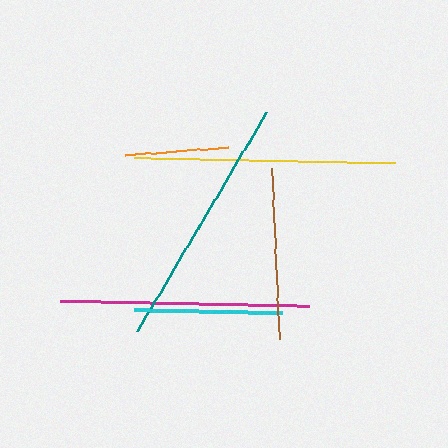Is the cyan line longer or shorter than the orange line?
The cyan line is longer than the orange line.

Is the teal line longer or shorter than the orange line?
The teal line is longer than the orange line.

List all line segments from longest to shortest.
From longest to shortest: yellow, teal, magenta, brown, cyan, orange.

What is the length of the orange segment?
The orange segment is approximately 103 pixels long.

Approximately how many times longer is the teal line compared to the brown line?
The teal line is approximately 1.5 times the length of the brown line.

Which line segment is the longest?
The yellow line is the longest at approximately 261 pixels.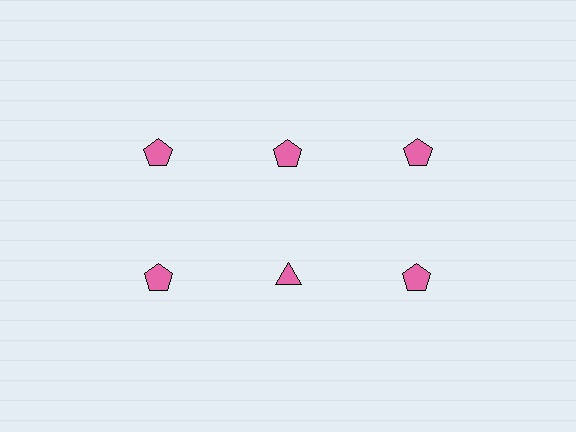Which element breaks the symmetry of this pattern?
The pink triangle in the second row, second from left column breaks the symmetry. All other shapes are pink pentagons.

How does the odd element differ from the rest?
It has a different shape: triangle instead of pentagon.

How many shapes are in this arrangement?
There are 6 shapes arranged in a grid pattern.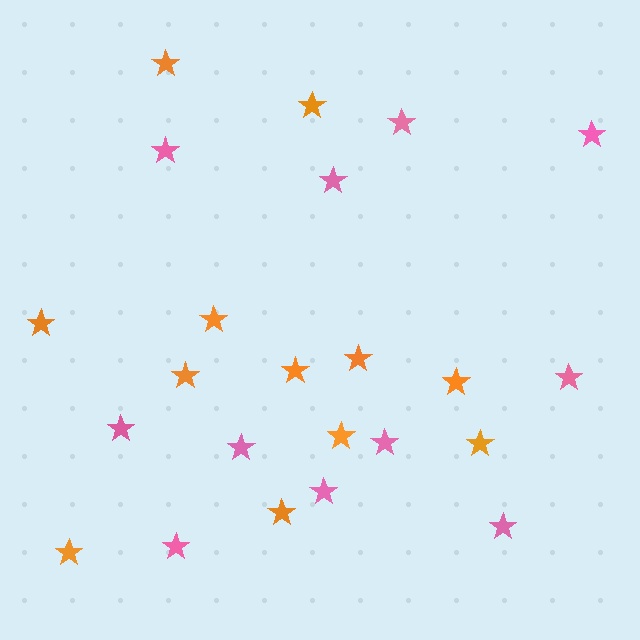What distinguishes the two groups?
There are 2 groups: one group of orange stars (12) and one group of pink stars (11).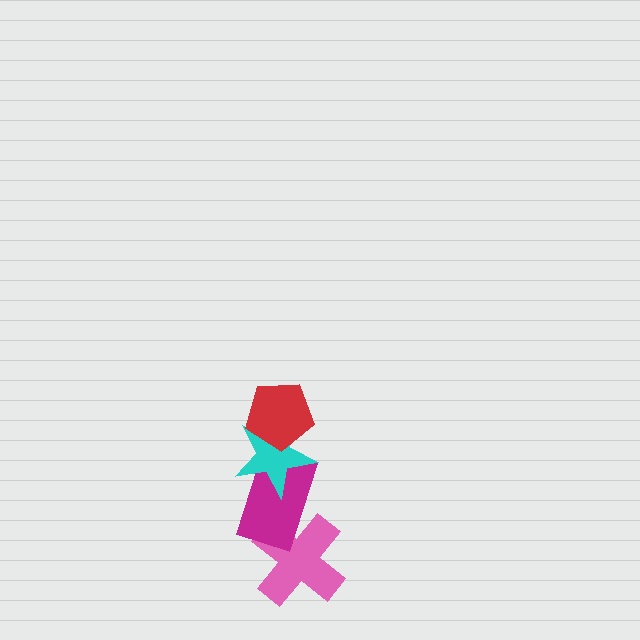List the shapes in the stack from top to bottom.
From top to bottom: the red pentagon, the cyan star, the magenta rectangle, the pink cross.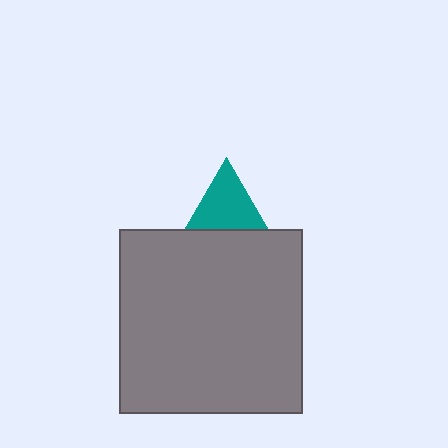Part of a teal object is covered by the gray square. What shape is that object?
It is a triangle.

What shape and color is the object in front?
The object in front is a gray square.